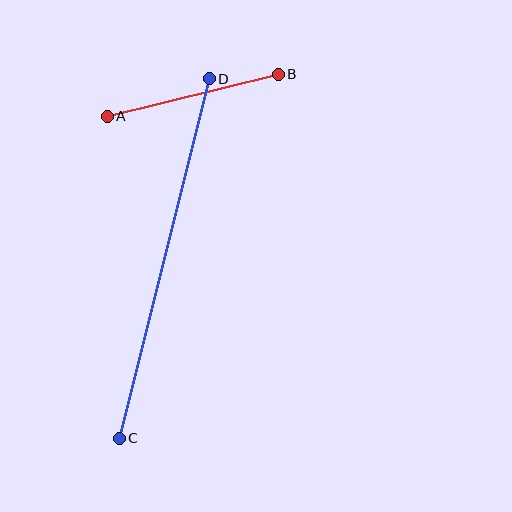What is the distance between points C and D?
The distance is approximately 371 pixels.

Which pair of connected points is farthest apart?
Points C and D are farthest apart.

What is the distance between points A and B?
The distance is approximately 176 pixels.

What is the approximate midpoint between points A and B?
The midpoint is at approximately (193, 95) pixels.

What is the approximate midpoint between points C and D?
The midpoint is at approximately (164, 258) pixels.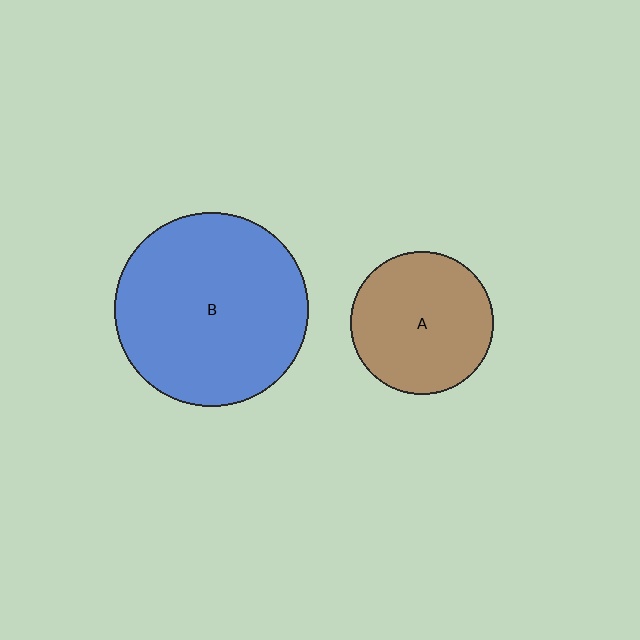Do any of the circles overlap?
No, none of the circles overlap.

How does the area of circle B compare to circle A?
Approximately 1.8 times.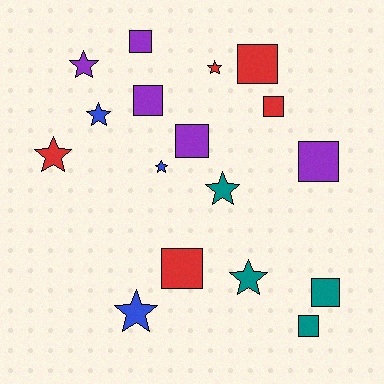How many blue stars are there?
There are 3 blue stars.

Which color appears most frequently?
Red, with 5 objects.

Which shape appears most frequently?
Square, with 9 objects.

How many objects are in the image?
There are 17 objects.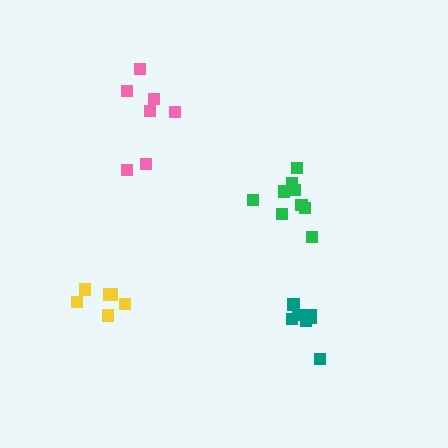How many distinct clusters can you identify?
There are 4 distinct clusters.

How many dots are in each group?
Group 1: 6 dots, Group 2: 7 dots, Group 3: 9 dots, Group 4: 7 dots (29 total).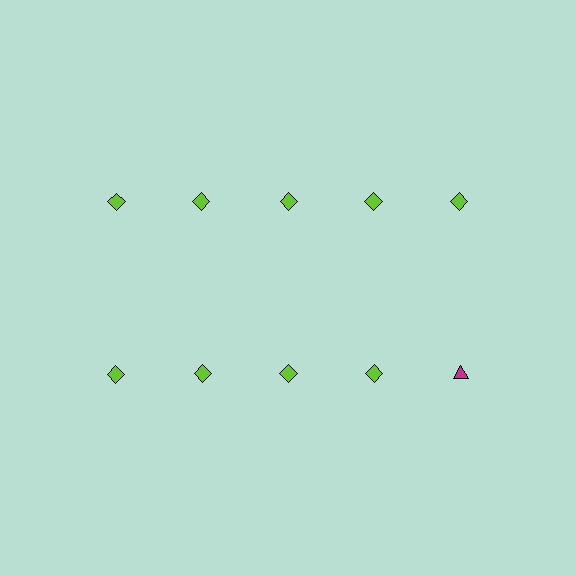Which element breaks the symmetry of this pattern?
The magenta triangle in the second row, rightmost column breaks the symmetry. All other shapes are lime diamonds.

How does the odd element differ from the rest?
It differs in both color (magenta instead of lime) and shape (triangle instead of diamond).